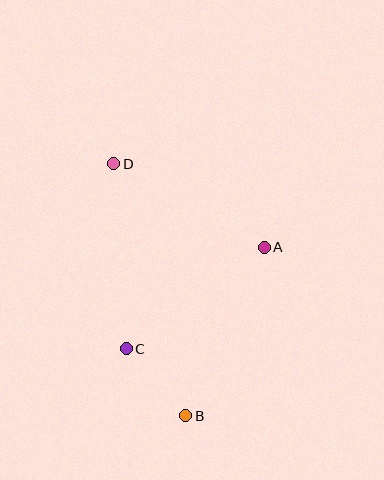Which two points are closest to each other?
Points B and C are closest to each other.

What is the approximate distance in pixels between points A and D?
The distance between A and D is approximately 172 pixels.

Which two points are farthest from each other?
Points B and D are farthest from each other.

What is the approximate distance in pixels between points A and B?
The distance between A and B is approximately 186 pixels.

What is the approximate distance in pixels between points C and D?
The distance between C and D is approximately 185 pixels.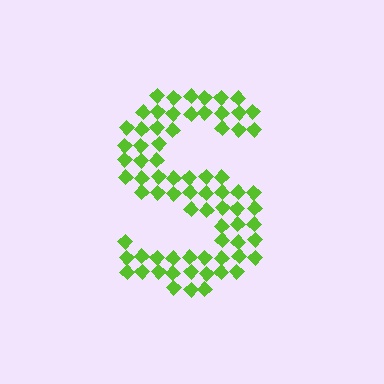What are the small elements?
The small elements are diamonds.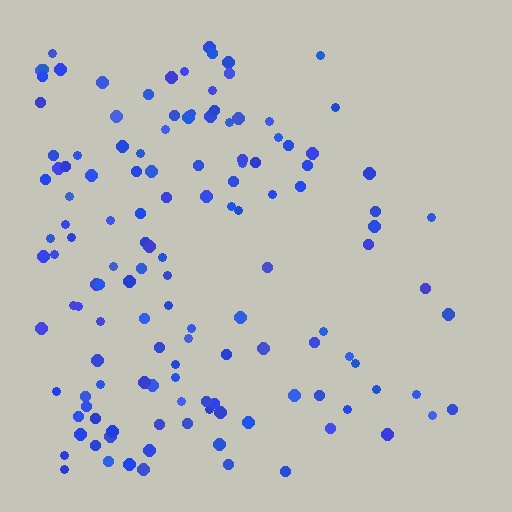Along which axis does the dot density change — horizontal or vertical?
Horizontal.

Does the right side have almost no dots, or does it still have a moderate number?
Still a moderate number, just noticeably fewer than the left.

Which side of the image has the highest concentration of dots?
The left.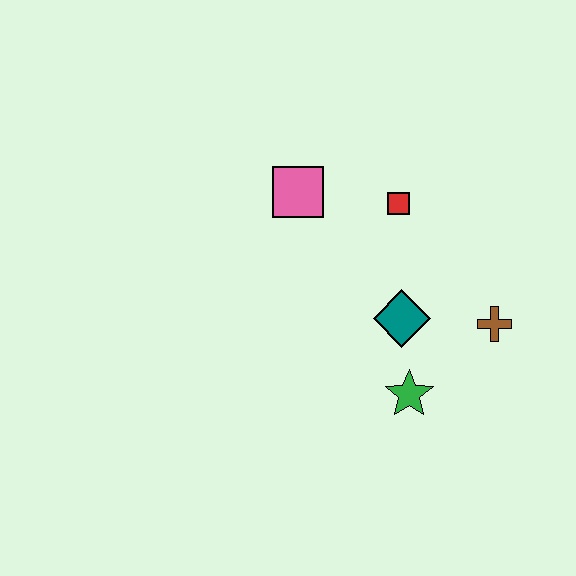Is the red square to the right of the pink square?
Yes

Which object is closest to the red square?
The pink square is closest to the red square.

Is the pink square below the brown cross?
No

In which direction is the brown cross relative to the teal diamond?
The brown cross is to the right of the teal diamond.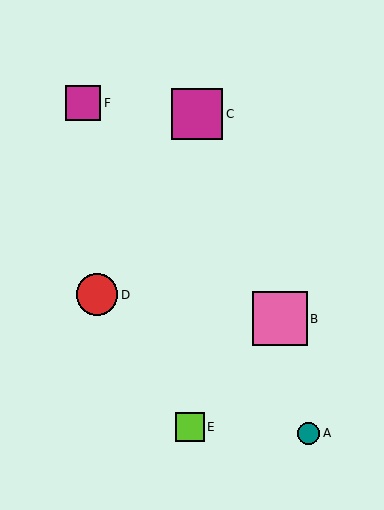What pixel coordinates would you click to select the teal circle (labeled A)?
Click at (309, 433) to select the teal circle A.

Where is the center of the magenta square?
The center of the magenta square is at (197, 114).